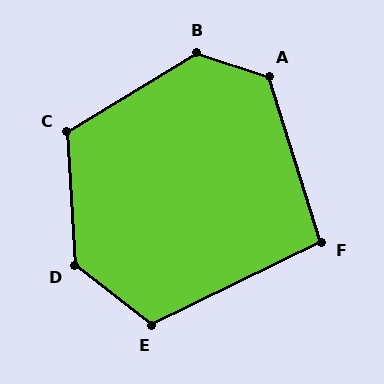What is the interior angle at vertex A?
Approximately 125 degrees (obtuse).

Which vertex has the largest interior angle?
B, at approximately 131 degrees.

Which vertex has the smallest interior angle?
F, at approximately 98 degrees.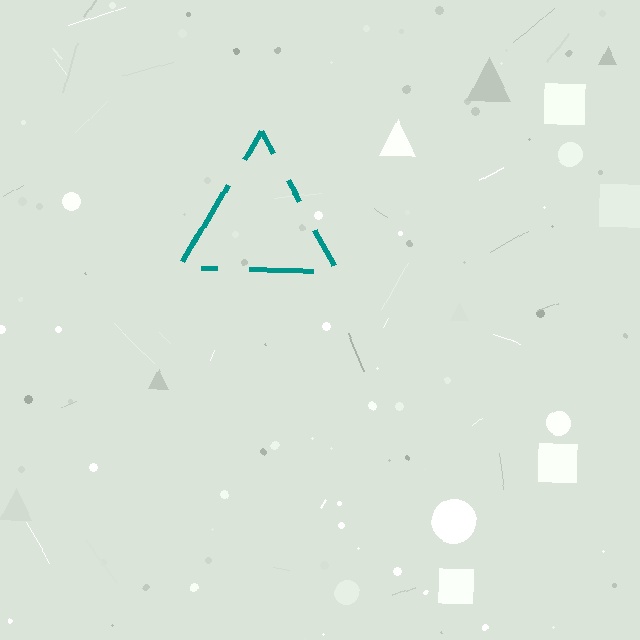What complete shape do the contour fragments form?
The contour fragments form a triangle.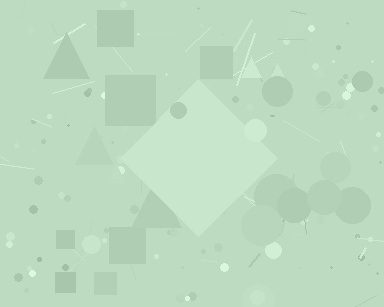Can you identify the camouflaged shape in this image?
The camouflaged shape is a diamond.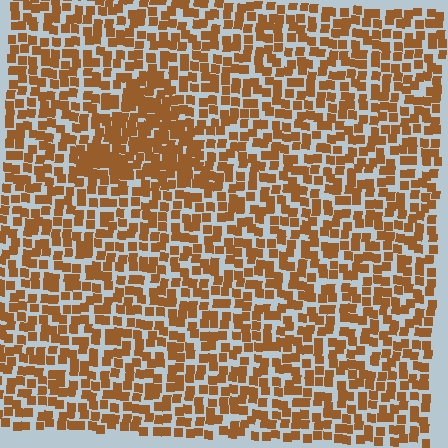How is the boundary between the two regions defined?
The boundary is defined by a change in element density (approximately 1.7x ratio). All elements are the same color, size, and shape.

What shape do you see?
I see a triangle.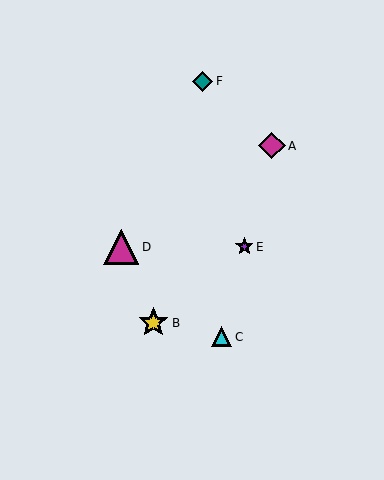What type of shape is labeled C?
Shape C is a cyan triangle.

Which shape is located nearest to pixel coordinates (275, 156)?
The magenta diamond (labeled A) at (272, 146) is nearest to that location.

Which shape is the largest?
The magenta triangle (labeled D) is the largest.